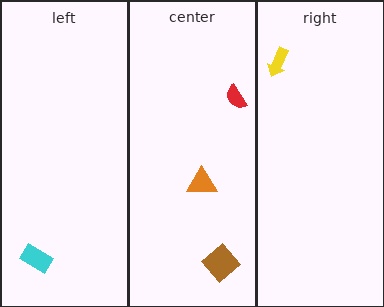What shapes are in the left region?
The cyan rectangle.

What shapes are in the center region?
The orange triangle, the red semicircle, the brown diamond.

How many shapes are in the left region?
1.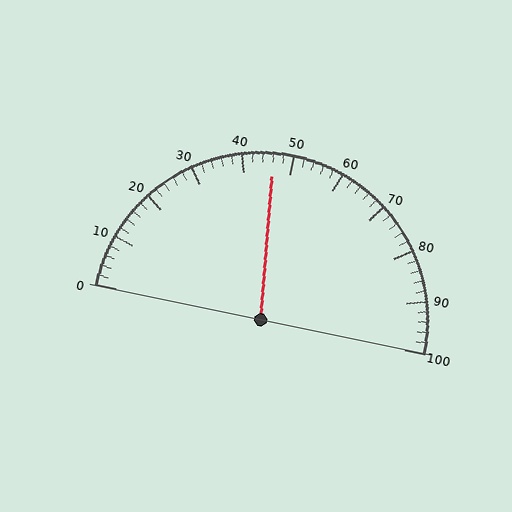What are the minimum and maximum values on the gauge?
The gauge ranges from 0 to 100.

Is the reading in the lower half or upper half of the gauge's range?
The reading is in the lower half of the range (0 to 100).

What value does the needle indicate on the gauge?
The needle indicates approximately 46.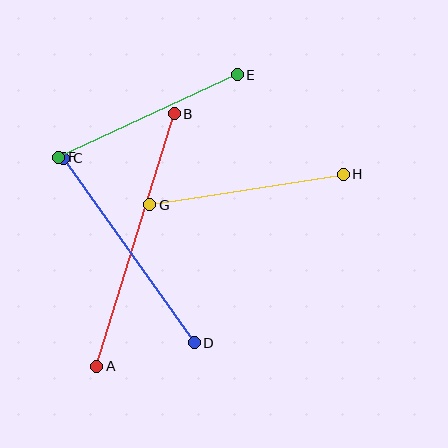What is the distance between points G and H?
The distance is approximately 196 pixels.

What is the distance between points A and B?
The distance is approximately 264 pixels.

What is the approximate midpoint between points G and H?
The midpoint is at approximately (246, 189) pixels.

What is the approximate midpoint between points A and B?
The midpoint is at approximately (136, 240) pixels.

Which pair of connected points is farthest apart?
Points A and B are farthest apart.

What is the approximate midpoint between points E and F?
The midpoint is at approximately (148, 116) pixels.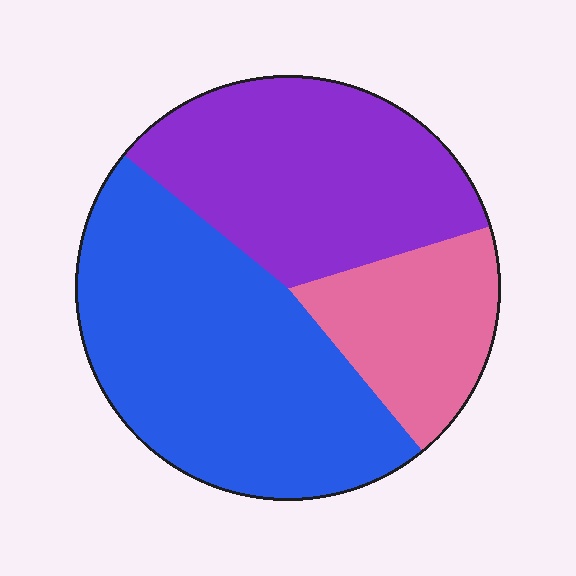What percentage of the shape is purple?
Purple covers 34% of the shape.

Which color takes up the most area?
Blue, at roughly 45%.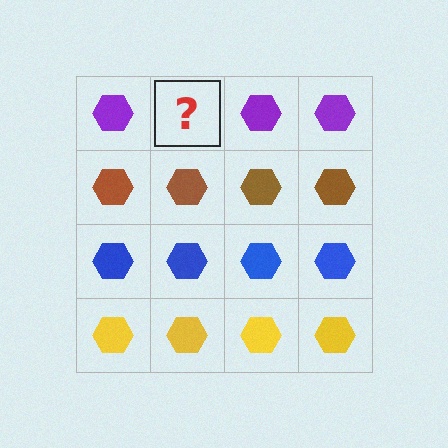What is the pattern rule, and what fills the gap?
The rule is that each row has a consistent color. The gap should be filled with a purple hexagon.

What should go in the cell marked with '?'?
The missing cell should contain a purple hexagon.